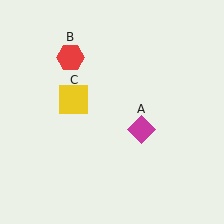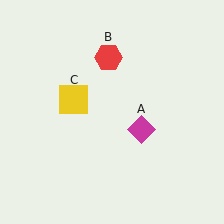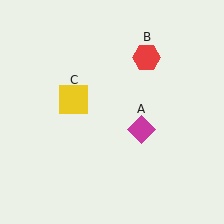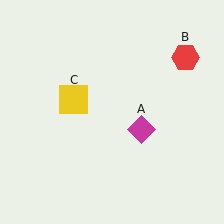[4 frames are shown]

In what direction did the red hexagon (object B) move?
The red hexagon (object B) moved right.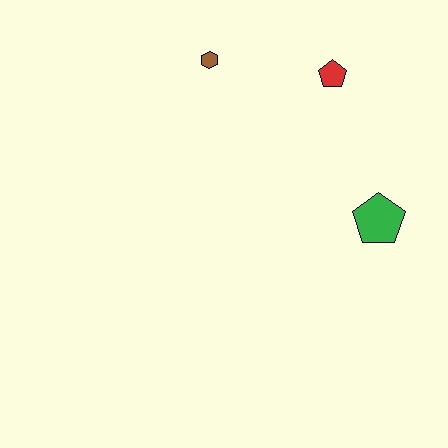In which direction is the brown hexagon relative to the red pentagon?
The brown hexagon is to the left of the red pentagon.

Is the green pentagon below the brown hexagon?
Yes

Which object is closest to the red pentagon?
The brown hexagon is closest to the red pentagon.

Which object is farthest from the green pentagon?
The brown hexagon is farthest from the green pentagon.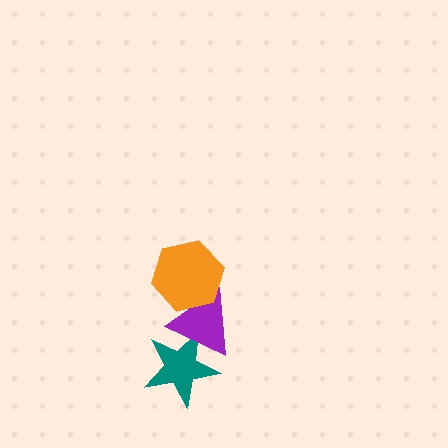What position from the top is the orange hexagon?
The orange hexagon is 1st from the top.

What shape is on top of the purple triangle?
The orange hexagon is on top of the purple triangle.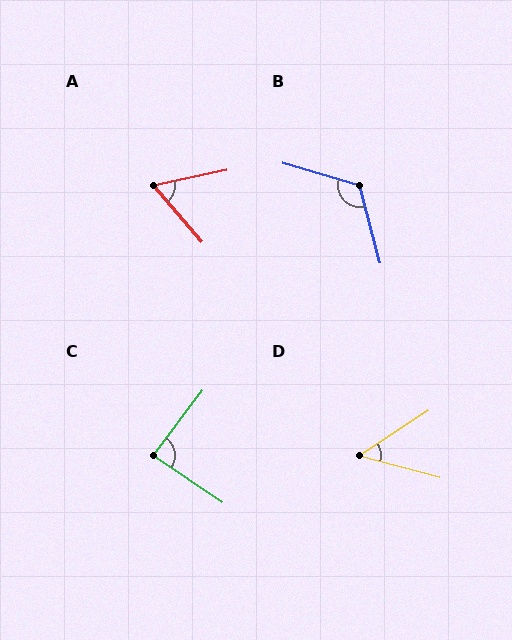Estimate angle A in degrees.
Approximately 61 degrees.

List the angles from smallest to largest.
D (48°), A (61°), C (87°), B (121°).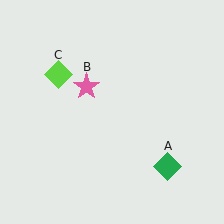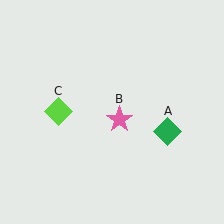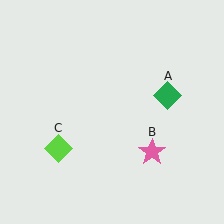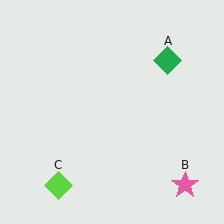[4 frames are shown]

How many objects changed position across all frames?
3 objects changed position: green diamond (object A), pink star (object B), lime diamond (object C).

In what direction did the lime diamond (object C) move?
The lime diamond (object C) moved down.